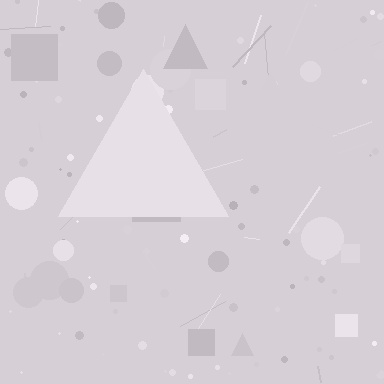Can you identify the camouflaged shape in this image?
The camouflaged shape is a triangle.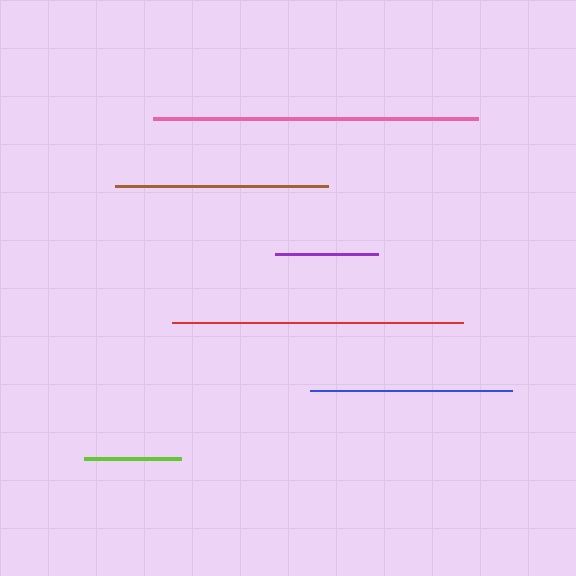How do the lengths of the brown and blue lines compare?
The brown and blue lines are approximately the same length.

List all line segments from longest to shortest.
From longest to shortest: pink, red, brown, blue, purple, lime.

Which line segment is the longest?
The pink line is the longest at approximately 325 pixels.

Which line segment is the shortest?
The lime line is the shortest at approximately 97 pixels.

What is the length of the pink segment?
The pink segment is approximately 325 pixels long.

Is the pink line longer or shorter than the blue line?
The pink line is longer than the blue line.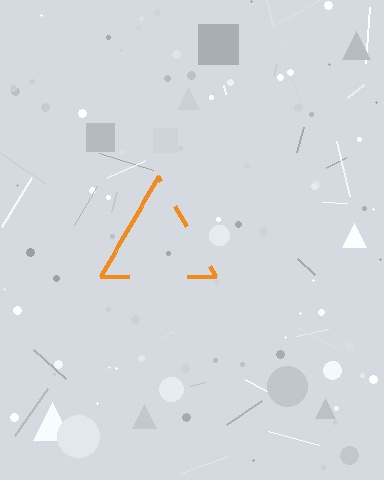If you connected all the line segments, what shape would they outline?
They would outline a triangle.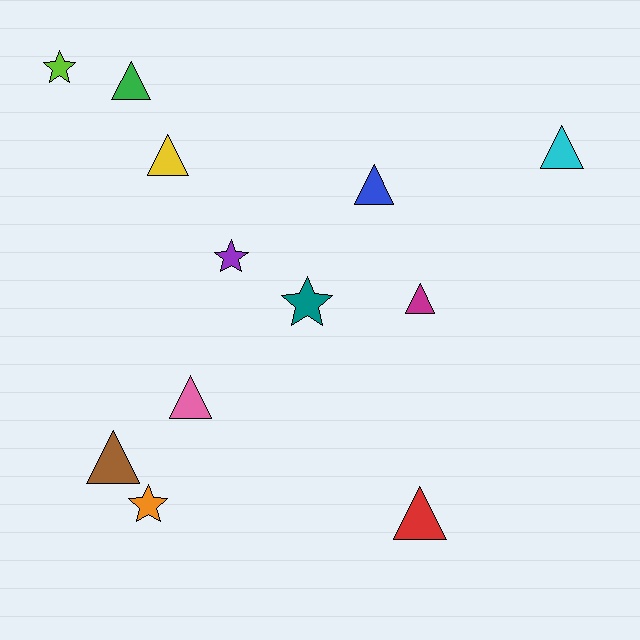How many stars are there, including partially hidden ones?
There are 4 stars.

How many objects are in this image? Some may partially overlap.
There are 12 objects.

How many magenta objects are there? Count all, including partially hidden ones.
There is 1 magenta object.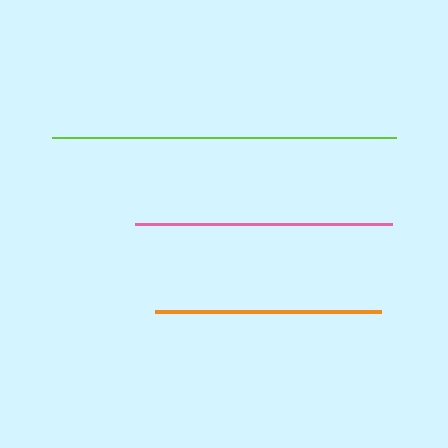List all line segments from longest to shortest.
From longest to shortest: lime, pink, orange.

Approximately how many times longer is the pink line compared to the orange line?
The pink line is approximately 1.1 times the length of the orange line.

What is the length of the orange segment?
The orange segment is approximately 226 pixels long.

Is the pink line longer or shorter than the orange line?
The pink line is longer than the orange line.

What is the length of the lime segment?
The lime segment is approximately 344 pixels long.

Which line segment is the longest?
The lime line is the longest at approximately 344 pixels.